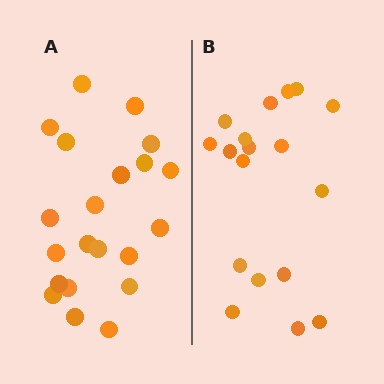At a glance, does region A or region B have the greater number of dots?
Region A (the left region) has more dots.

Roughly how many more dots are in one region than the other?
Region A has just a few more — roughly 2 or 3 more dots than region B.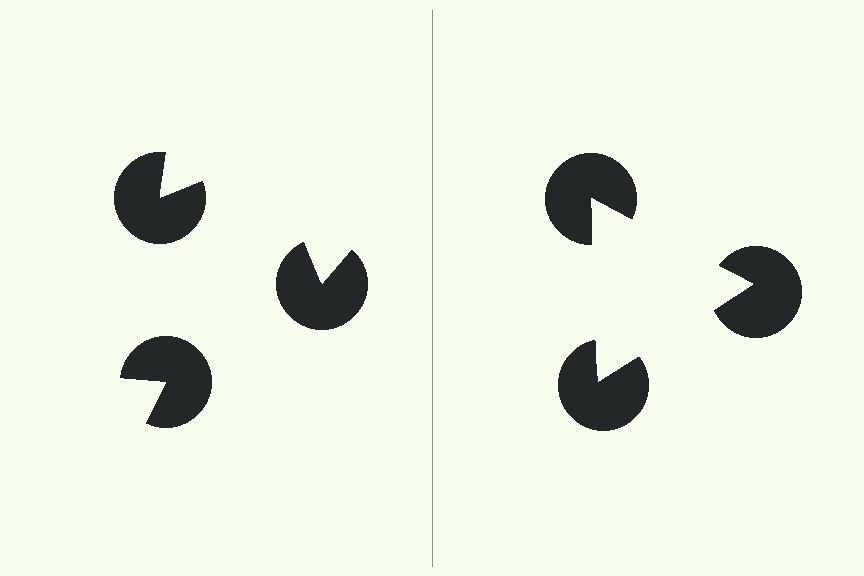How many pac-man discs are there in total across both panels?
6 — 3 on each side.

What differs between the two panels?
The pac-man discs are positioned identically on both sides; only the wedge orientations differ. On the right they align to a triangle; on the left they are misaligned.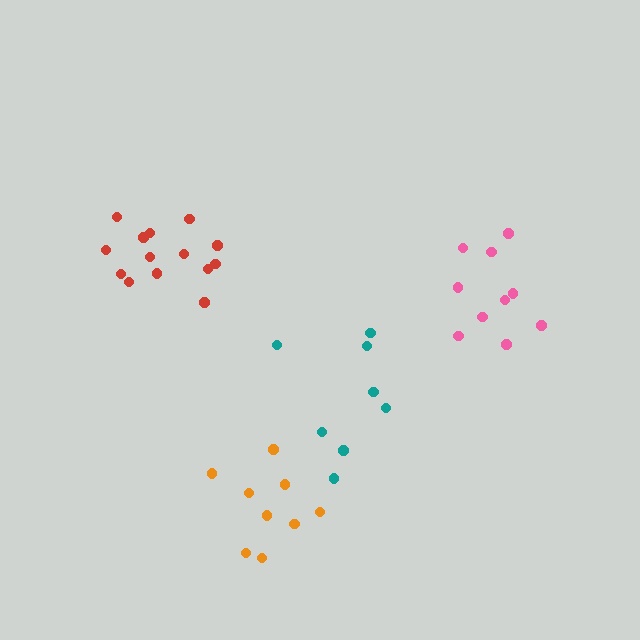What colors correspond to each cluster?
The clusters are colored: orange, red, teal, pink.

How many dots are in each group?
Group 1: 9 dots, Group 2: 14 dots, Group 3: 8 dots, Group 4: 10 dots (41 total).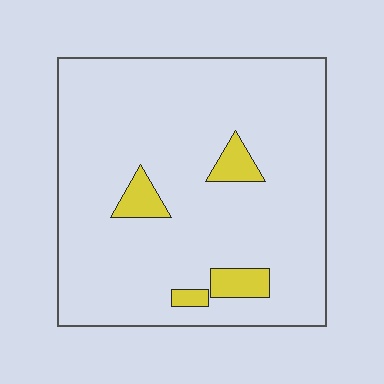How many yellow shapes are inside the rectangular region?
4.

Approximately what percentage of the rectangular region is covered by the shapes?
Approximately 10%.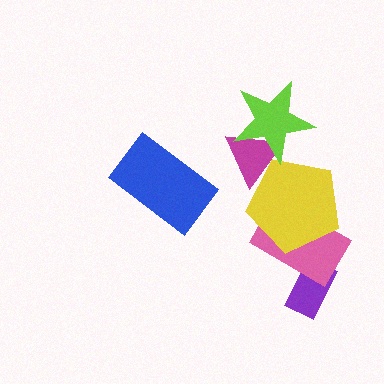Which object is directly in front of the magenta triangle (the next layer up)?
The yellow pentagon is directly in front of the magenta triangle.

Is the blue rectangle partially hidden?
No, no other shape covers it.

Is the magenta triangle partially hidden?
Yes, it is partially covered by another shape.